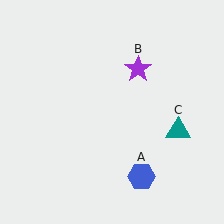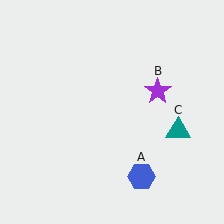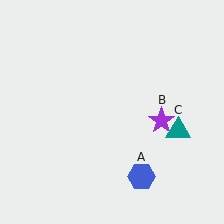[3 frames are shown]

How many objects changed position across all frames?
1 object changed position: purple star (object B).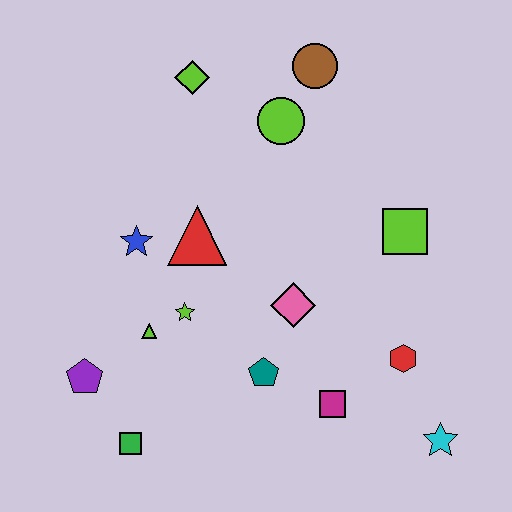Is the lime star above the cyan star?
Yes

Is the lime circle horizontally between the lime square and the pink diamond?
No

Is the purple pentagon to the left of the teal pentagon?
Yes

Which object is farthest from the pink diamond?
The lime diamond is farthest from the pink diamond.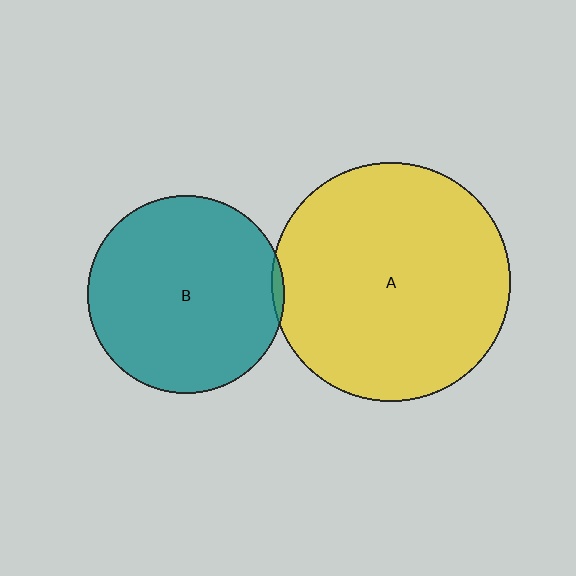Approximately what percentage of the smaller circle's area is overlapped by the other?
Approximately 5%.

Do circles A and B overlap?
Yes.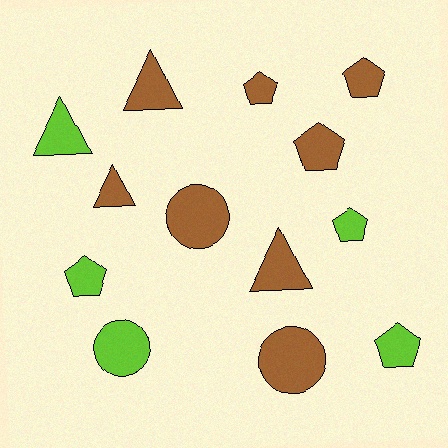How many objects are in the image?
There are 13 objects.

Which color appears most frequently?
Brown, with 8 objects.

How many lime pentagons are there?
There are 3 lime pentagons.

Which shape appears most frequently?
Pentagon, with 6 objects.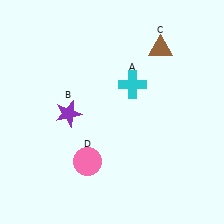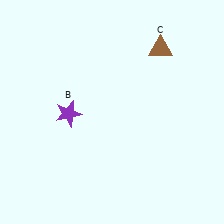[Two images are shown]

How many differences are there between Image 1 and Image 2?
There are 2 differences between the two images.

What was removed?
The pink circle (D), the cyan cross (A) were removed in Image 2.